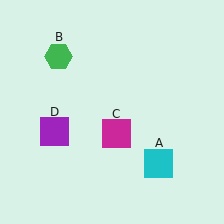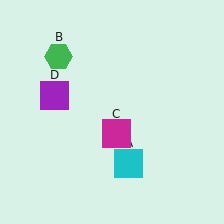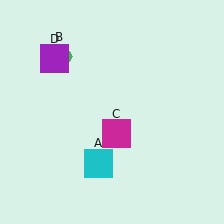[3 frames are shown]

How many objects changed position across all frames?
2 objects changed position: cyan square (object A), purple square (object D).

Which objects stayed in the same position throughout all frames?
Green hexagon (object B) and magenta square (object C) remained stationary.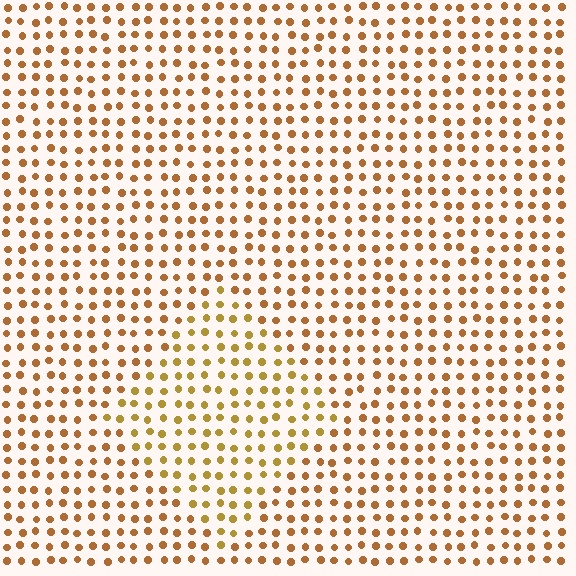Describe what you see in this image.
The image is filled with small brown elements in a uniform arrangement. A diamond-shaped region is visible where the elements are tinted to a slightly different hue, forming a subtle color boundary.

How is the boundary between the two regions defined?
The boundary is defined purely by a slight shift in hue (about 21 degrees). Spacing, size, and orientation are identical on both sides.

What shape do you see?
I see a diamond.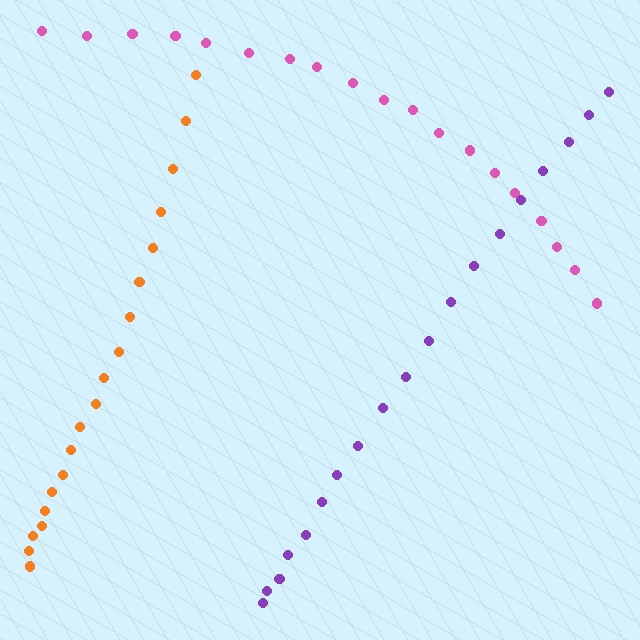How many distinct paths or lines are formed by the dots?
There are 3 distinct paths.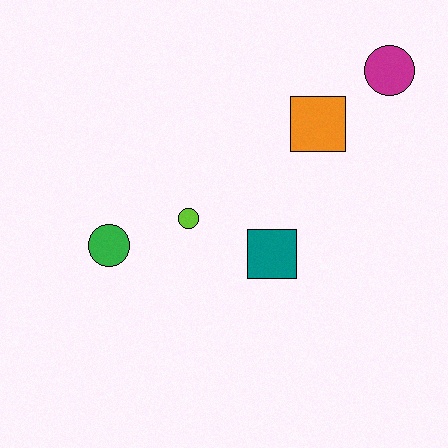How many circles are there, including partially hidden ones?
There are 3 circles.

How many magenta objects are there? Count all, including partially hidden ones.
There is 1 magenta object.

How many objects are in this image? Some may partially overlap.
There are 5 objects.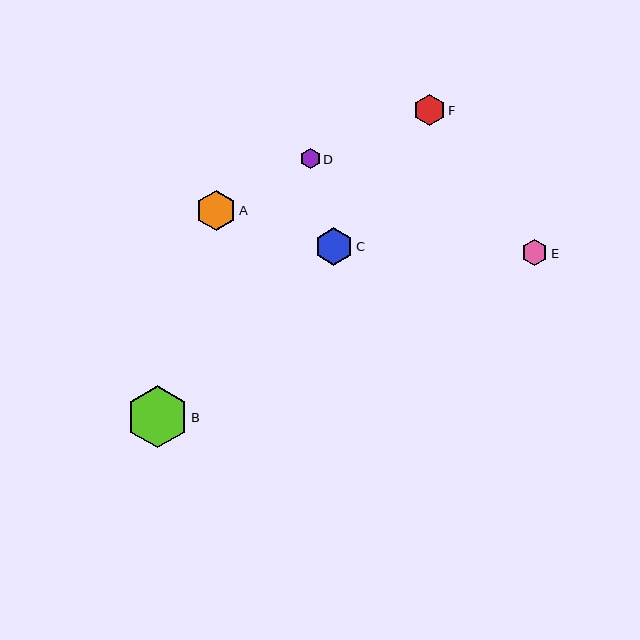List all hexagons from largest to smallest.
From largest to smallest: B, A, C, F, E, D.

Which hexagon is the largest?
Hexagon B is the largest with a size of approximately 62 pixels.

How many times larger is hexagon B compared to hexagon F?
Hexagon B is approximately 1.9 times the size of hexagon F.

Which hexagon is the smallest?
Hexagon D is the smallest with a size of approximately 20 pixels.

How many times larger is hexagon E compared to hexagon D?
Hexagon E is approximately 1.3 times the size of hexagon D.